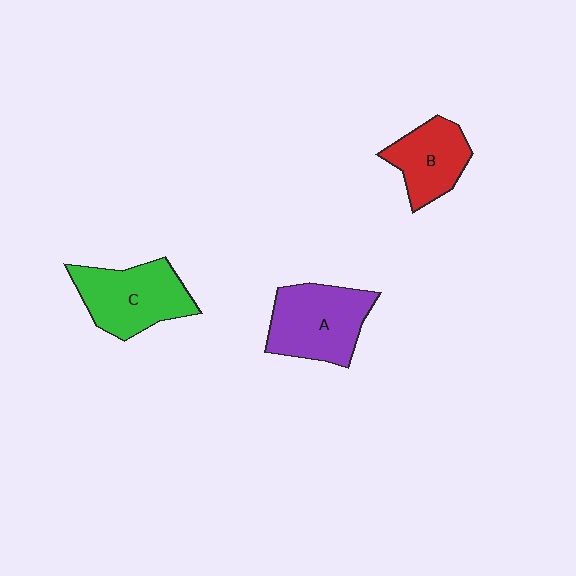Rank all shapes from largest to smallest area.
From largest to smallest: A (purple), C (green), B (red).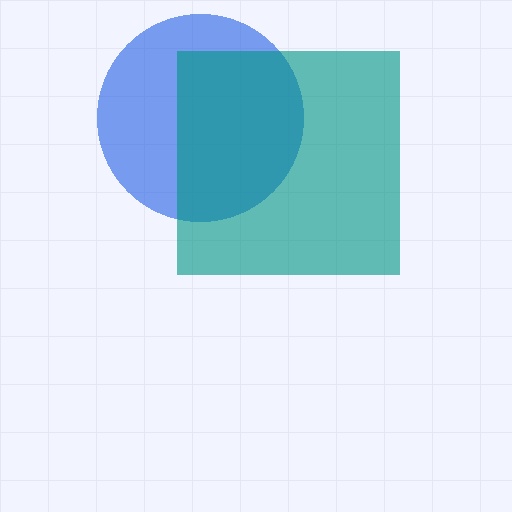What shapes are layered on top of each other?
The layered shapes are: a blue circle, a teal square.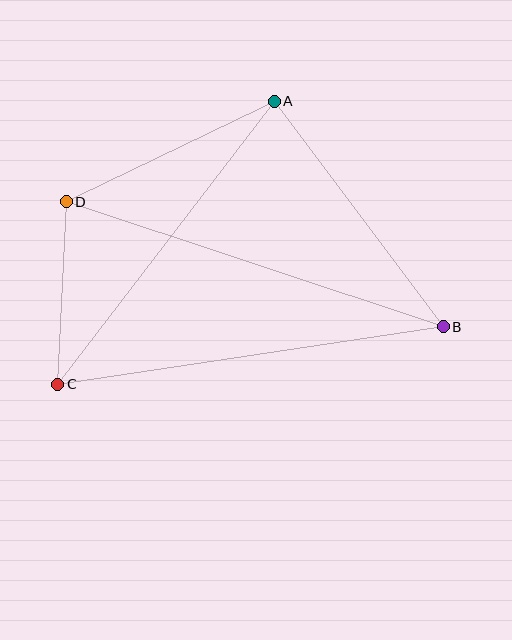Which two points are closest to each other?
Points C and D are closest to each other.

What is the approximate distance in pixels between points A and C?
The distance between A and C is approximately 356 pixels.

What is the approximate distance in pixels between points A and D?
The distance between A and D is approximately 231 pixels.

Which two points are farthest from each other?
Points B and D are farthest from each other.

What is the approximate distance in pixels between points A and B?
The distance between A and B is approximately 282 pixels.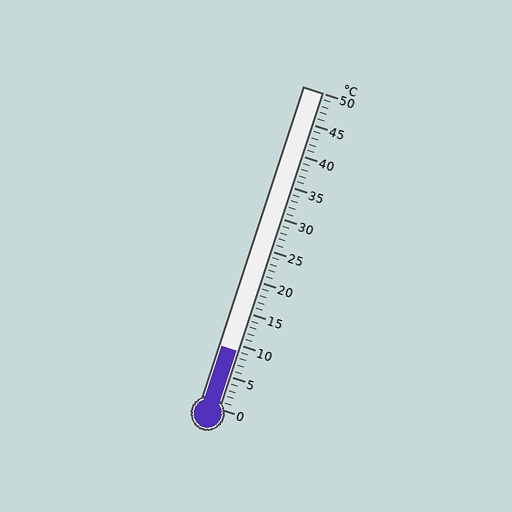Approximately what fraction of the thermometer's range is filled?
The thermometer is filled to approximately 20% of its range.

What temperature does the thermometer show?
The thermometer shows approximately 9°C.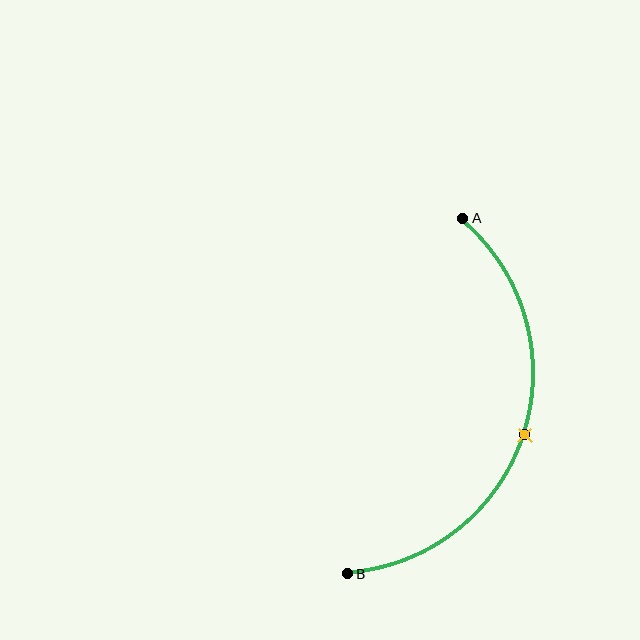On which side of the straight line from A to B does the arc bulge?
The arc bulges to the right of the straight line connecting A and B.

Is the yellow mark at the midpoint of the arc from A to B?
Yes. The yellow mark lies on the arc at equal arc-length from both A and B — it is the arc midpoint.